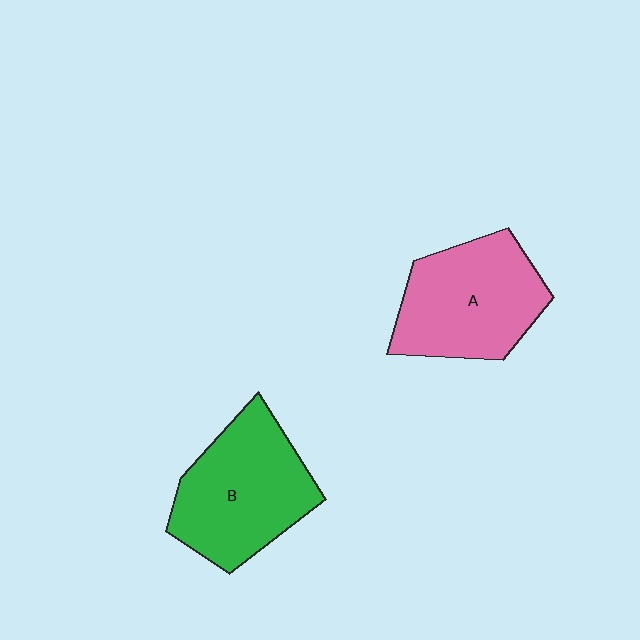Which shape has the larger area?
Shape B (green).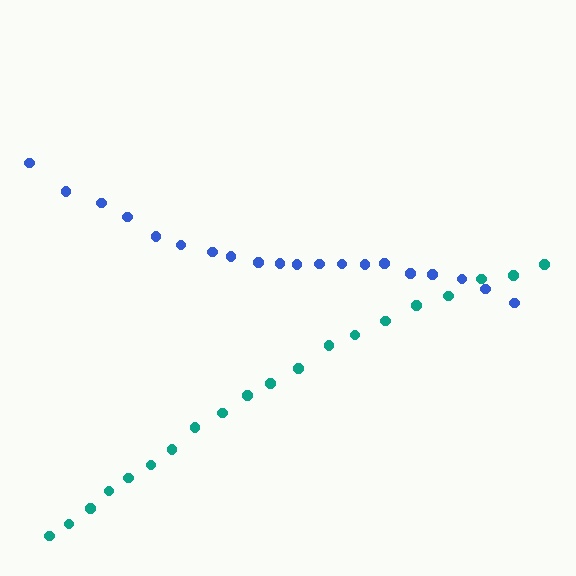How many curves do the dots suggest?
There are 2 distinct paths.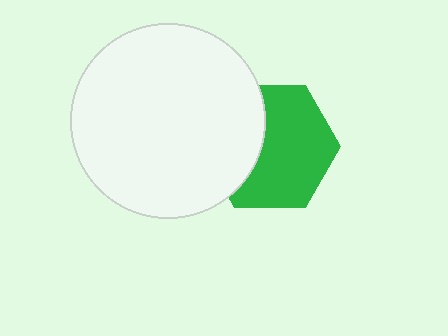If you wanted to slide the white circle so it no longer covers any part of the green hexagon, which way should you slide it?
Slide it left — that is the most direct way to separate the two shapes.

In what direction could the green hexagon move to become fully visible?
The green hexagon could move right. That would shift it out from behind the white circle entirely.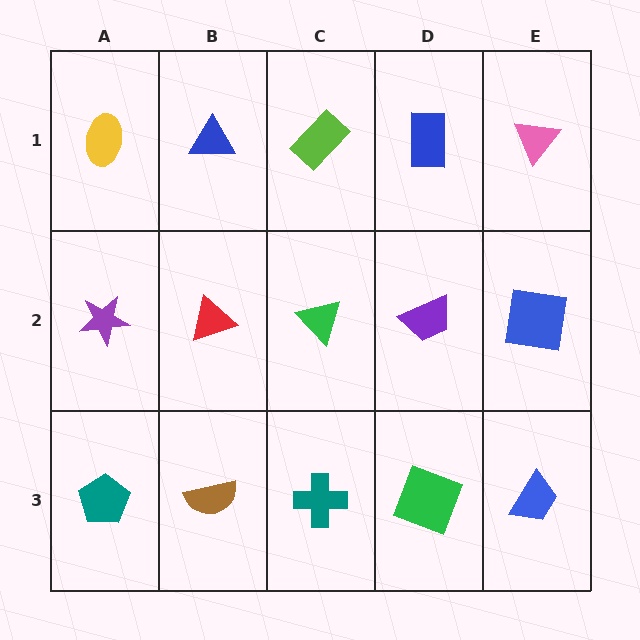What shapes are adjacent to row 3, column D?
A purple trapezoid (row 2, column D), a teal cross (row 3, column C), a blue trapezoid (row 3, column E).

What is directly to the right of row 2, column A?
A red triangle.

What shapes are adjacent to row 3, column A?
A purple star (row 2, column A), a brown semicircle (row 3, column B).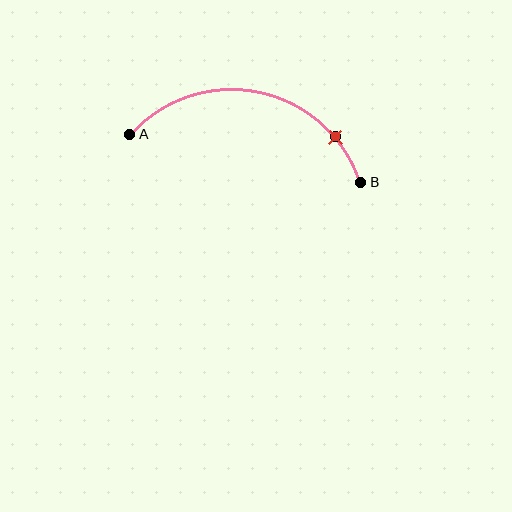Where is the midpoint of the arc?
The arc midpoint is the point on the curve farthest from the straight line joining A and B. It sits above that line.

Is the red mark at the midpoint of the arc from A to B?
No. The red mark lies on the arc but is closer to endpoint B. The arc midpoint would be at the point on the curve equidistant along the arc from both A and B.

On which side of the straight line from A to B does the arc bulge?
The arc bulges above the straight line connecting A and B.